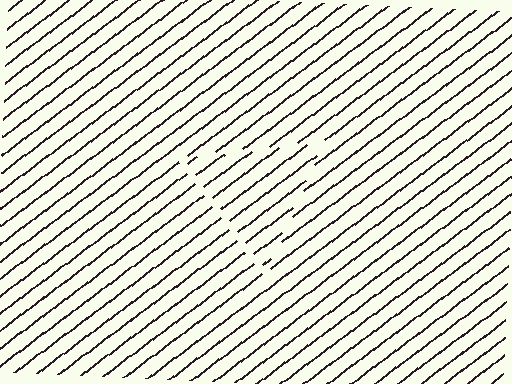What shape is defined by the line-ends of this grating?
An illusory triangle. The interior of the shape contains the same grating, shifted by half a period — the contour is defined by the phase discontinuity where line-ends from the inner and outer gratings abut.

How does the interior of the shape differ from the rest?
The interior of the shape contains the same grating, shifted by half a period — the contour is defined by the phase discontinuity where line-ends from the inner and outer gratings abut.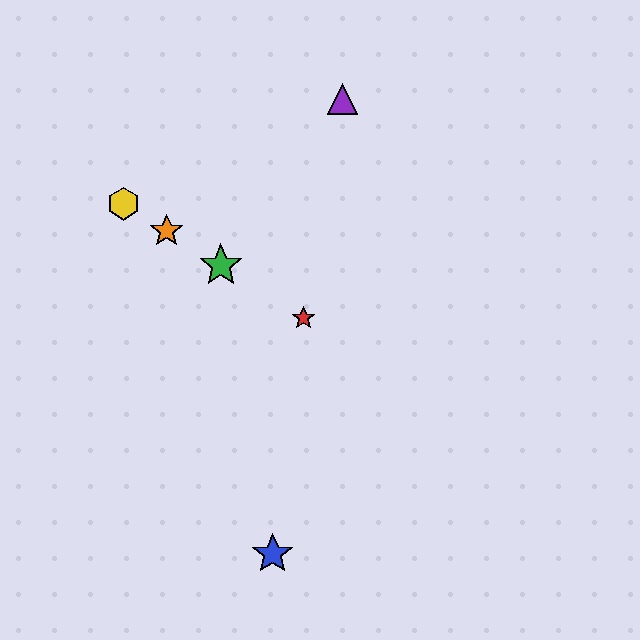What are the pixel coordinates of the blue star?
The blue star is at (273, 554).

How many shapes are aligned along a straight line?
4 shapes (the red star, the green star, the yellow hexagon, the orange star) are aligned along a straight line.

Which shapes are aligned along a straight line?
The red star, the green star, the yellow hexagon, the orange star are aligned along a straight line.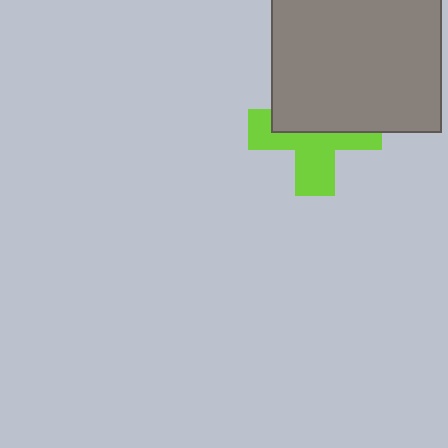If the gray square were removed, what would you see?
You would see the complete lime cross.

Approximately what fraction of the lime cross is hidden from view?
Roughly 50% of the lime cross is hidden behind the gray square.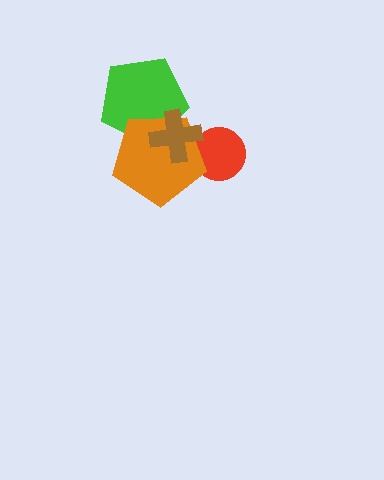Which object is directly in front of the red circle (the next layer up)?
The orange pentagon is directly in front of the red circle.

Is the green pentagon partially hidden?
Yes, it is partially covered by another shape.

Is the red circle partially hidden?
Yes, it is partially covered by another shape.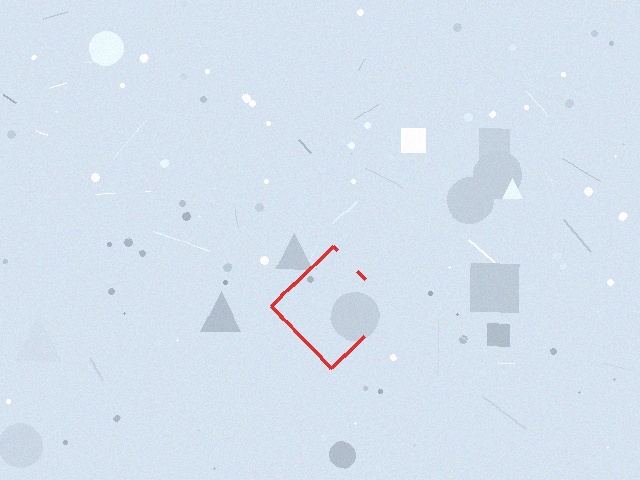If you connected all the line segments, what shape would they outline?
They would outline a diamond.